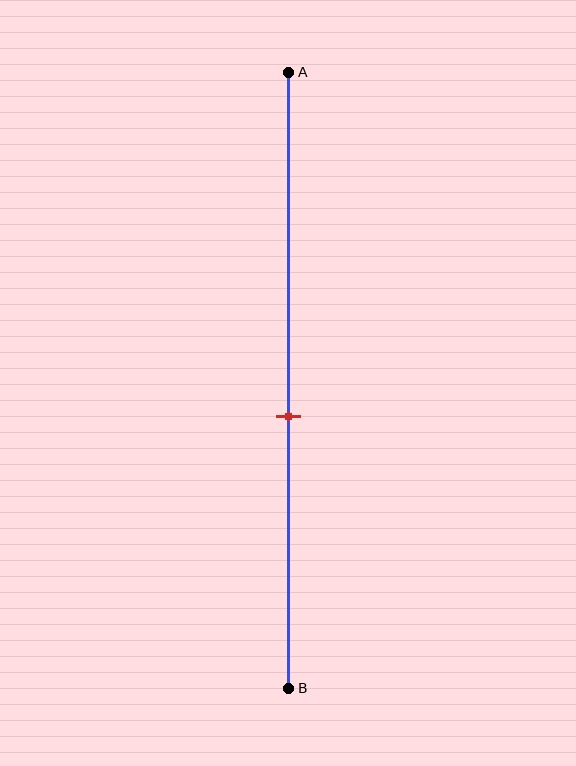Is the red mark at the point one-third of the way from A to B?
No, the mark is at about 55% from A, not at the 33% one-third point.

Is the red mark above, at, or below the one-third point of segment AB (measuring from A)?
The red mark is below the one-third point of segment AB.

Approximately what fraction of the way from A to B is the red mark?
The red mark is approximately 55% of the way from A to B.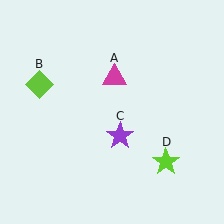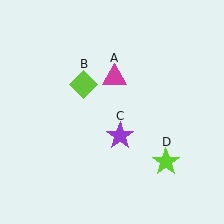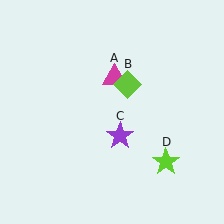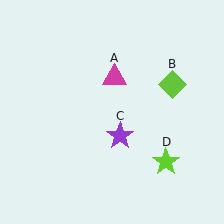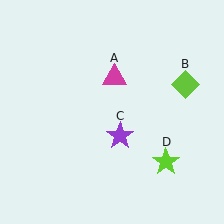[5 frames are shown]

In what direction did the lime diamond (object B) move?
The lime diamond (object B) moved right.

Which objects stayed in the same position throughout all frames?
Magenta triangle (object A) and purple star (object C) and lime star (object D) remained stationary.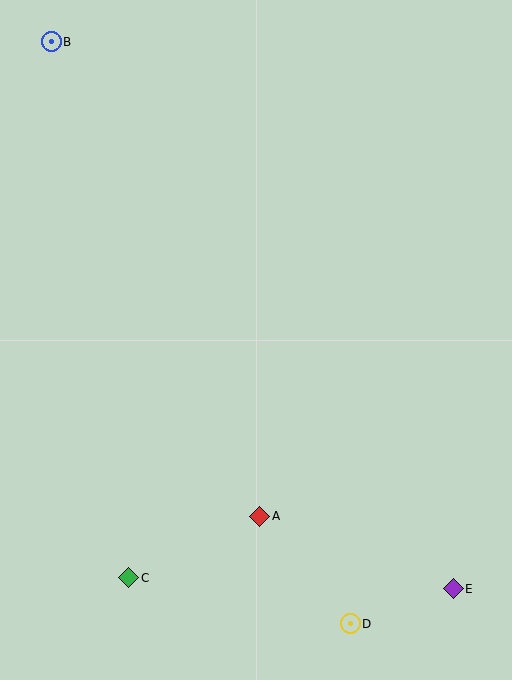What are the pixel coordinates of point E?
Point E is at (453, 589).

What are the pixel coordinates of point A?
Point A is at (260, 516).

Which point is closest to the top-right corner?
Point B is closest to the top-right corner.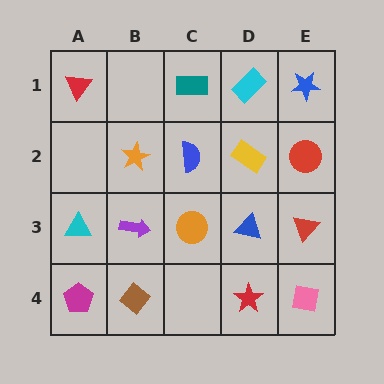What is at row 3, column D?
A blue triangle.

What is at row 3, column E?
A red triangle.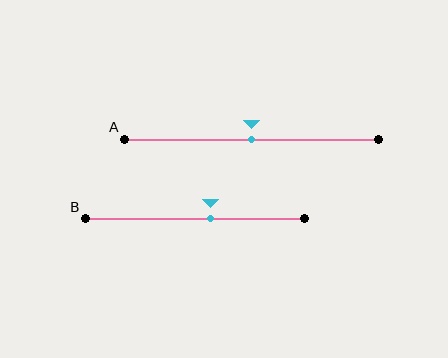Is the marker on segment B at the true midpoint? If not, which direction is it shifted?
No, the marker on segment B is shifted to the right by about 7% of the segment length.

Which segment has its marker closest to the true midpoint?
Segment A has its marker closest to the true midpoint.